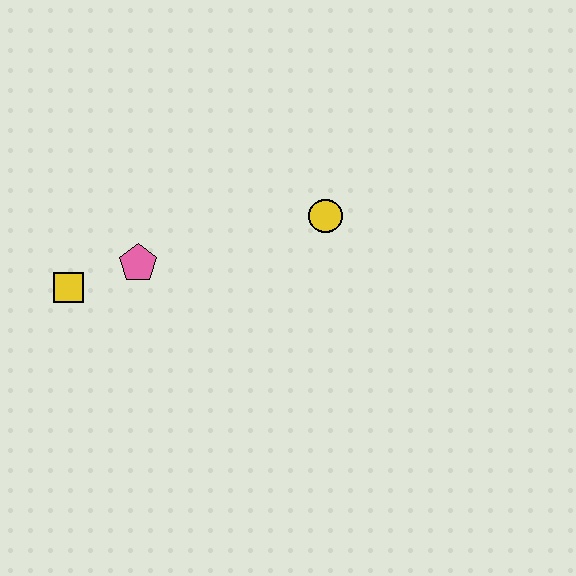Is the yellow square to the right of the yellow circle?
No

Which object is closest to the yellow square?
The pink pentagon is closest to the yellow square.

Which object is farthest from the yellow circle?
The yellow square is farthest from the yellow circle.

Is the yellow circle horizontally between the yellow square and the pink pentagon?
No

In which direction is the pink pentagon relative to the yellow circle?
The pink pentagon is to the left of the yellow circle.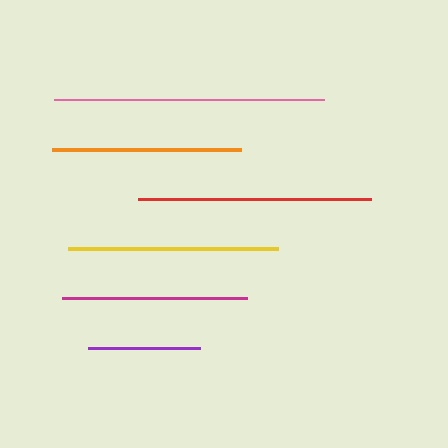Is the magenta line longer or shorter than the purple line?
The magenta line is longer than the purple line.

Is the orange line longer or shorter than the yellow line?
The yellow line is longer than the orange line.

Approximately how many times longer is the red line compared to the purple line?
The red line is approximately 2.1 times the length of the purple line.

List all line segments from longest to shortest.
From longest to shortest: pink, red, yellow, orange, magenta, purple.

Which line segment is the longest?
The pink line is the longest at approximately 270 pixels.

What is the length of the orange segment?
The orange segment is approximately 190 pixels long.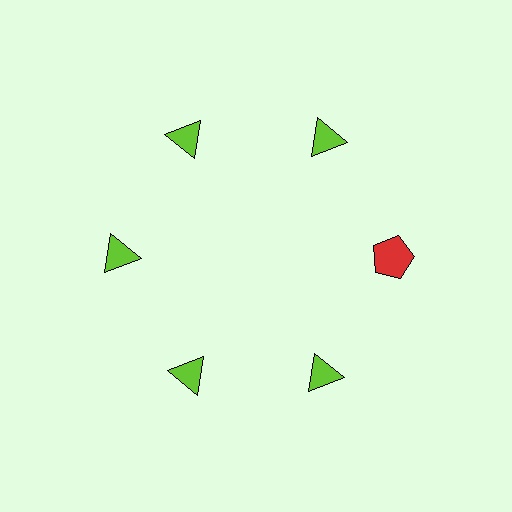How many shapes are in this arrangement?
There are 6 shapes arranged in a ring pattern.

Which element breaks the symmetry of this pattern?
The red pentagon at roughly the 3 o'clock position breaks the symmetry. All other shapes are lime triangles.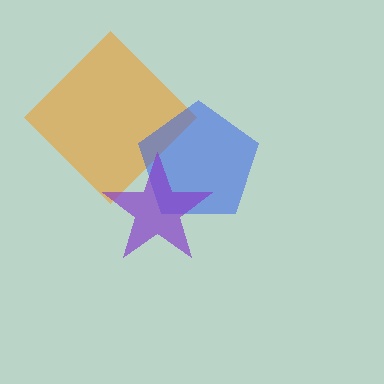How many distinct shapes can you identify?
There are 3 distinct shapes: an orange diamond, a blue pentagon, a purple star.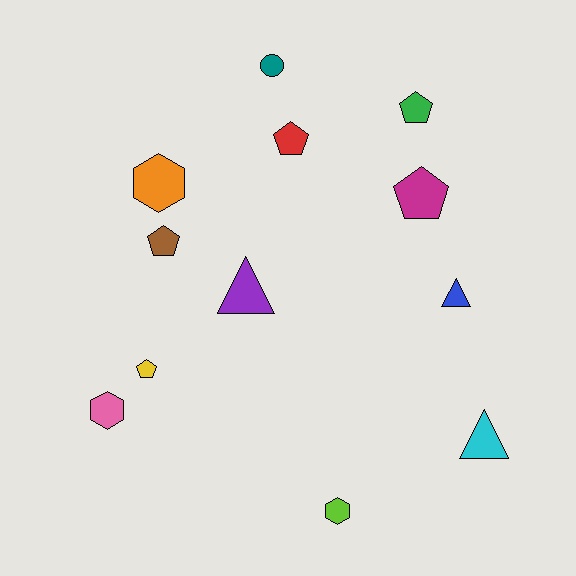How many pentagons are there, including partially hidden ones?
There are 5 pentagons.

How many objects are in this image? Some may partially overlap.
There are 12 objects.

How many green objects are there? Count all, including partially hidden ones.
There is 1 green object.